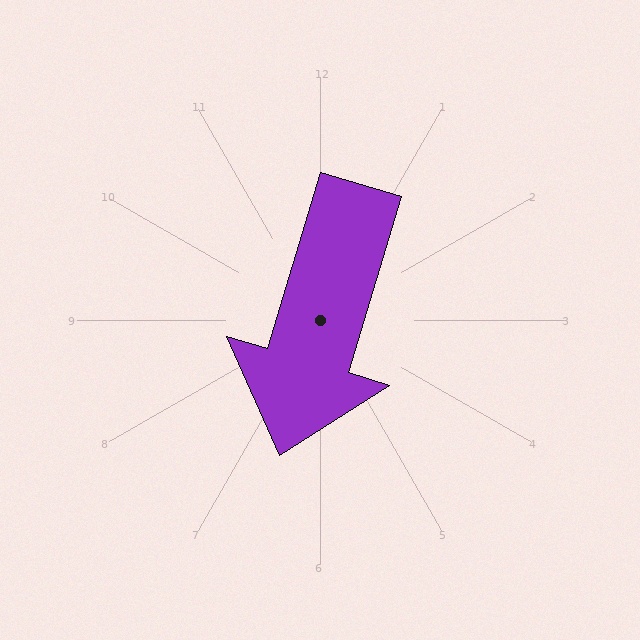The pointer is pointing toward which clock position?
Roughly 7 o'clock.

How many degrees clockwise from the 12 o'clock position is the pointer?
Approximately 197 degrees.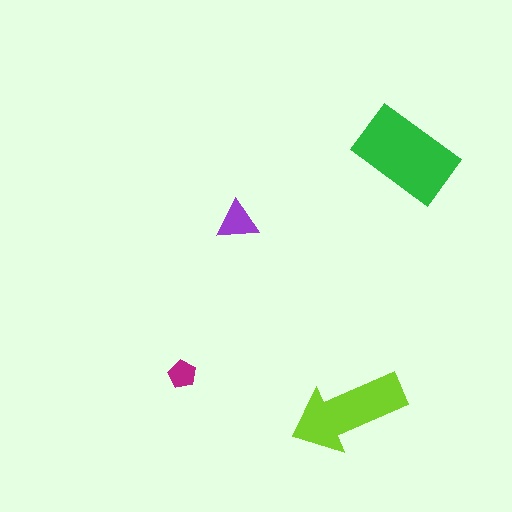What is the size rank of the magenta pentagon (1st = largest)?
4th.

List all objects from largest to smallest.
The green rectangle, the lime arrow, the purple triangle, the magenta pentagon.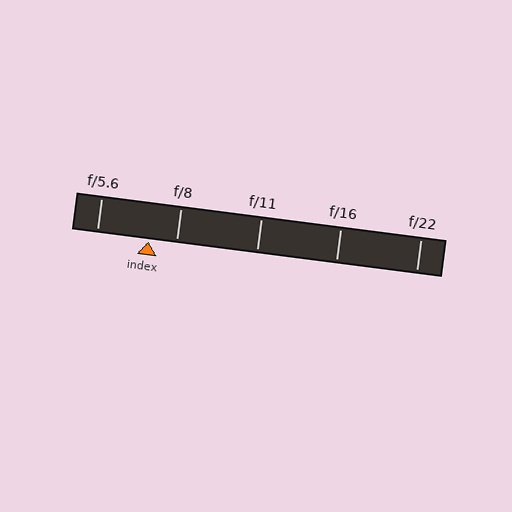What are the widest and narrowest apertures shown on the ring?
The widest aperture shown is f/5.6 and the narrowest is f/22.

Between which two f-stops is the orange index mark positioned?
The index mark is between f/5.6 and f/8.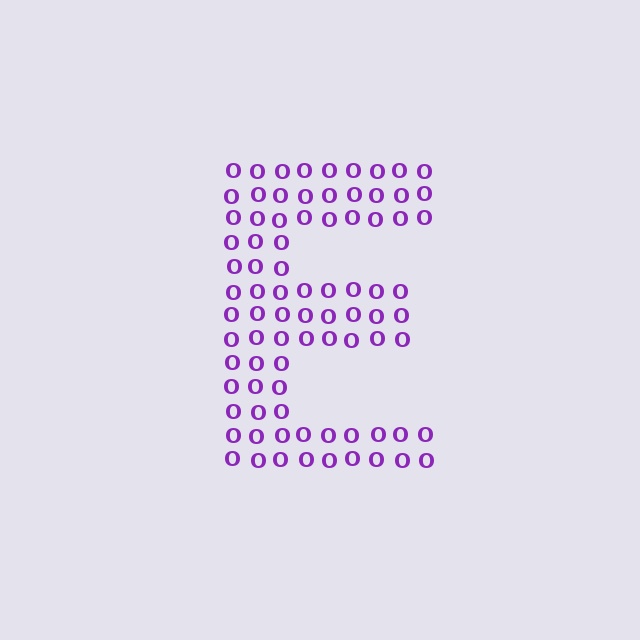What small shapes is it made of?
It is made of small letter O's.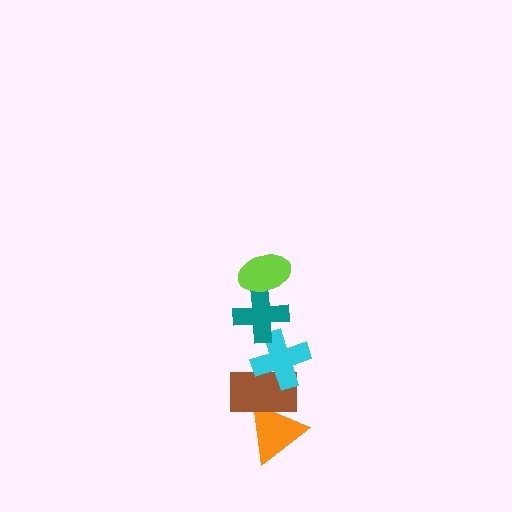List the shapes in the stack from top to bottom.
From top to bottom: the lime ellipse, the teal cross, the cyan cross, the brown rectangle, the orange triangle.